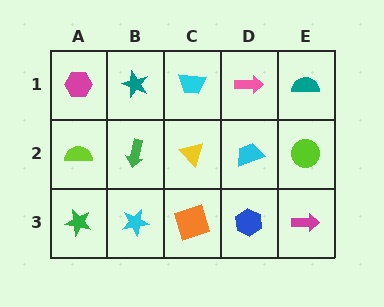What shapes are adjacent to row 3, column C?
A yellow triangle (row 2, column C), a cyan star (row 3, column B), a blue hexagon (row 3, column D).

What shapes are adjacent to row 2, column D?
A pink arrow (row 1, column D), a blue hexagon (row 3, column D), a yellow triangle (row 2, column C), a lime circle (row 2, column E).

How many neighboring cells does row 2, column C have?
4.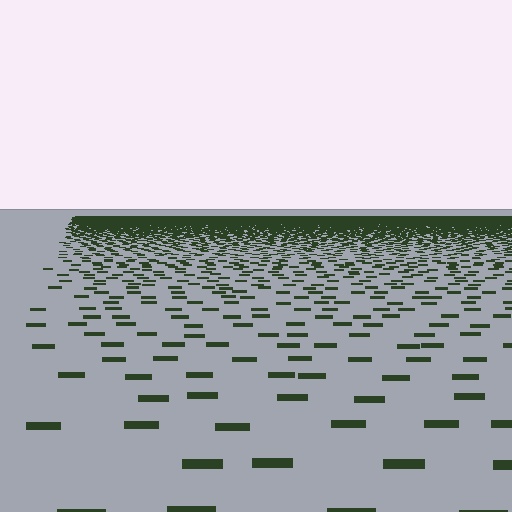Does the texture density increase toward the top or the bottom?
Density increases toward the top.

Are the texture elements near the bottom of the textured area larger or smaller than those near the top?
Larger. Near the bottom, elements are closer to the viewer and appear at a bigger on-screen size.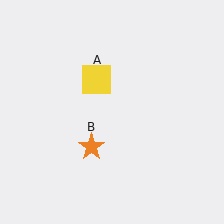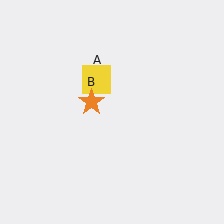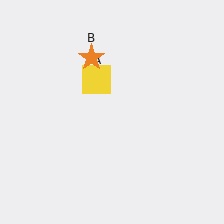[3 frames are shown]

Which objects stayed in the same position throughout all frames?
Yellow square (object A) remained stationary.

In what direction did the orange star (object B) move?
The orange star (object B) moved up.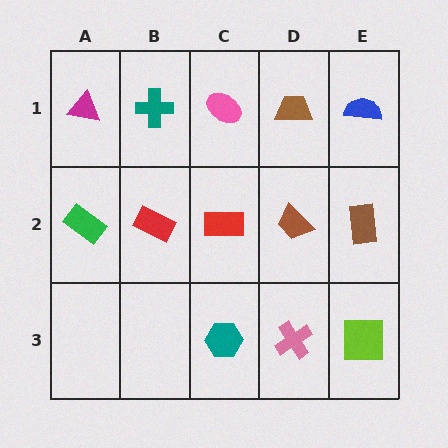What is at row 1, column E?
A blue semicircle.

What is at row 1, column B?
A teal cross.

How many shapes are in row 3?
3 shapes.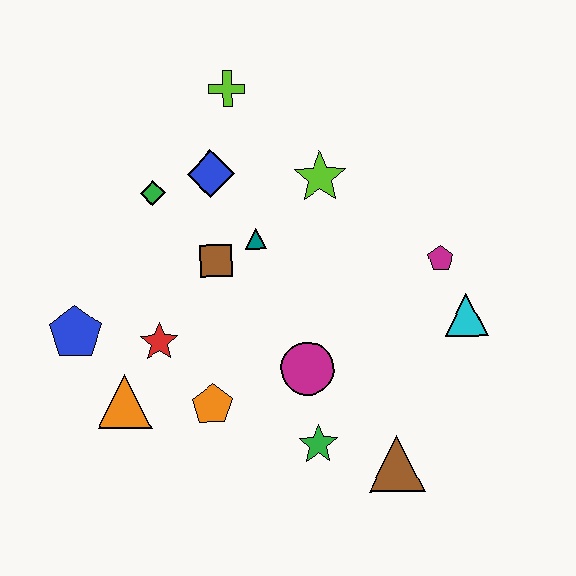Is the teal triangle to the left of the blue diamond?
No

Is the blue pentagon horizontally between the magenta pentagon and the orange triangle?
No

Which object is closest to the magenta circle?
The green star is closest to the magenta circle.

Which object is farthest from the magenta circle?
The lime cross is farthest from the magenta circle.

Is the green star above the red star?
No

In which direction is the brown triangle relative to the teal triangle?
The brown triangle is below the teal triangle.